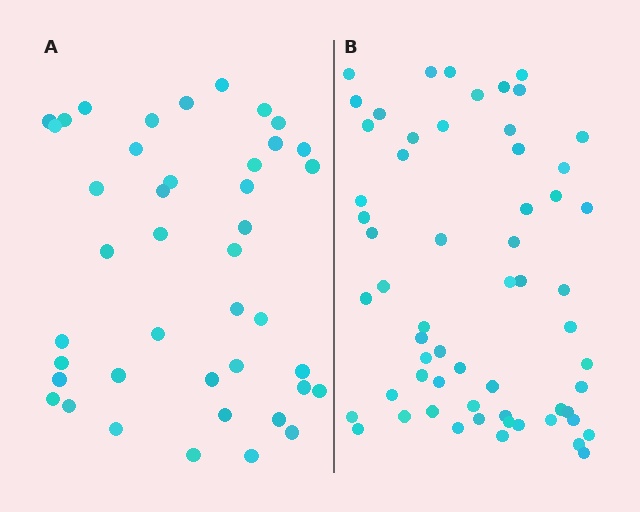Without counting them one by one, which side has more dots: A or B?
Region B (the right region) has more dots.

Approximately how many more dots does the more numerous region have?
Region B has approximately 20 more dots than region A.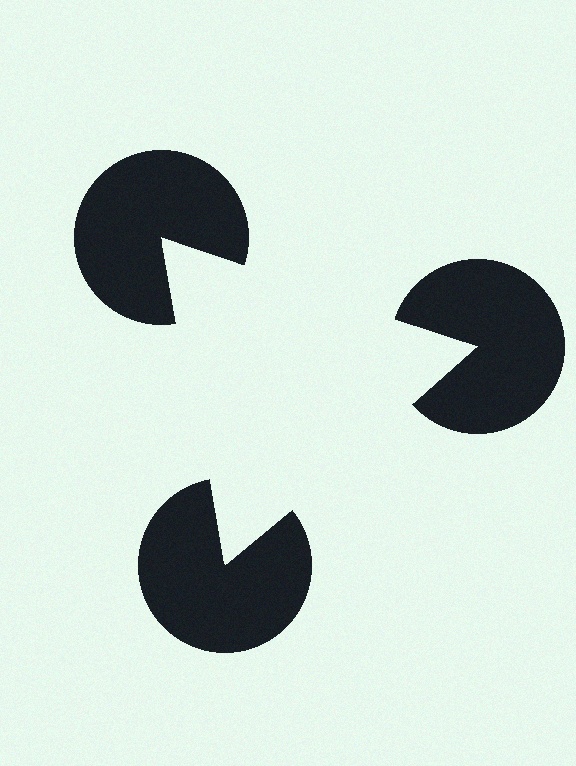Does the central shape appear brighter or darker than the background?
It typically appears slightly brighter than the background, even though no actual brightness change is drawn.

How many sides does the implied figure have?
3 sides.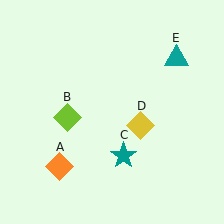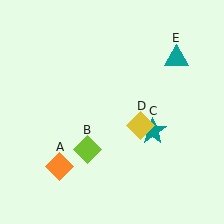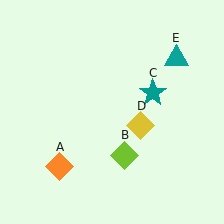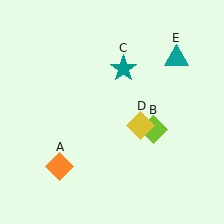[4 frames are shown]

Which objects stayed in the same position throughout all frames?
Orange diamond (object A) and yellow diamond (object D) and teal triangle (object E) remained stationary.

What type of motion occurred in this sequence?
The lime diamond (object B), teal star (object C) rotated counterclockwise around the center of the scene.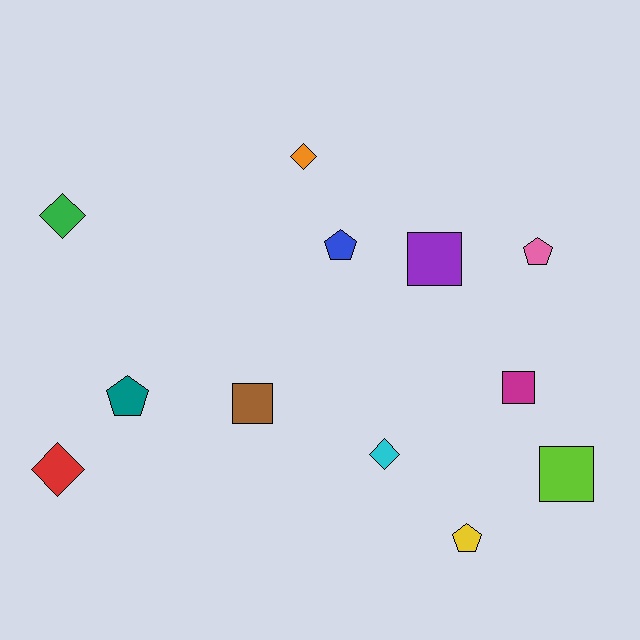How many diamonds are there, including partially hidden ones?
There are 4 diamonds.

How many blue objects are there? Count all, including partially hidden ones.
There is 1 blue object.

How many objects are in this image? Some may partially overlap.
There are 12 objects.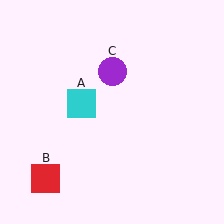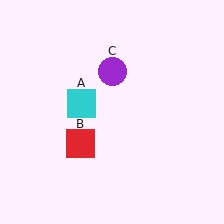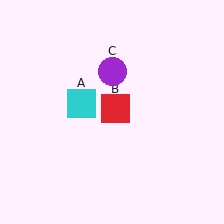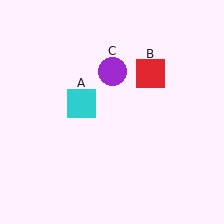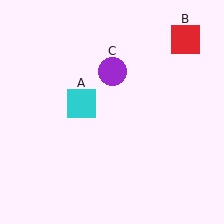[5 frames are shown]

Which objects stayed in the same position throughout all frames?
Cyan square (object A) and purple circle (object C) remained stationary.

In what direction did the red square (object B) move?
The red square (object B) moved up and to the right.